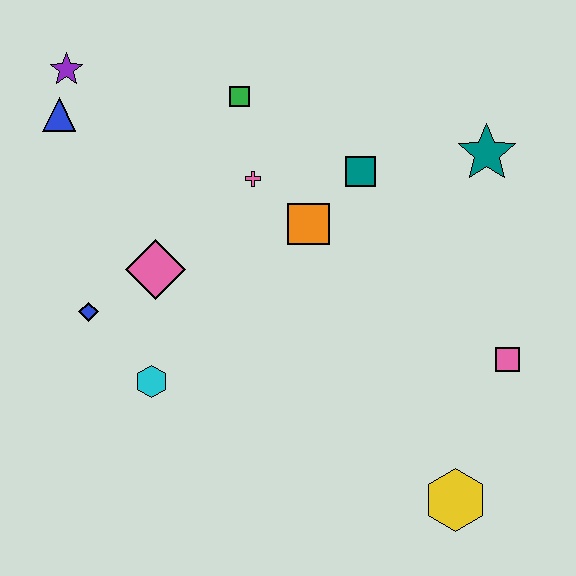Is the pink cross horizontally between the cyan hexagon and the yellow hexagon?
Yes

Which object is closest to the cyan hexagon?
The blue diamond is closest to the cyan hexagon.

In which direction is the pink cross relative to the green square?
The pink cross is below the green square.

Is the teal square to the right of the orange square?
Yes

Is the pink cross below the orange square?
No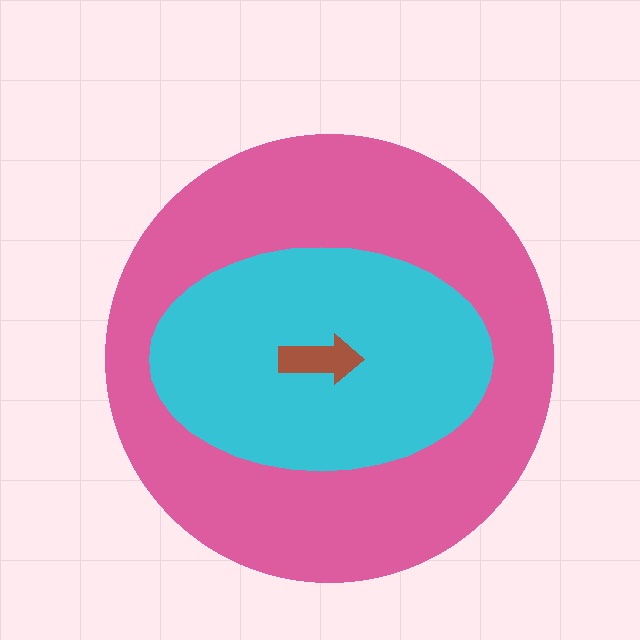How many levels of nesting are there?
3.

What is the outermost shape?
The pink circle.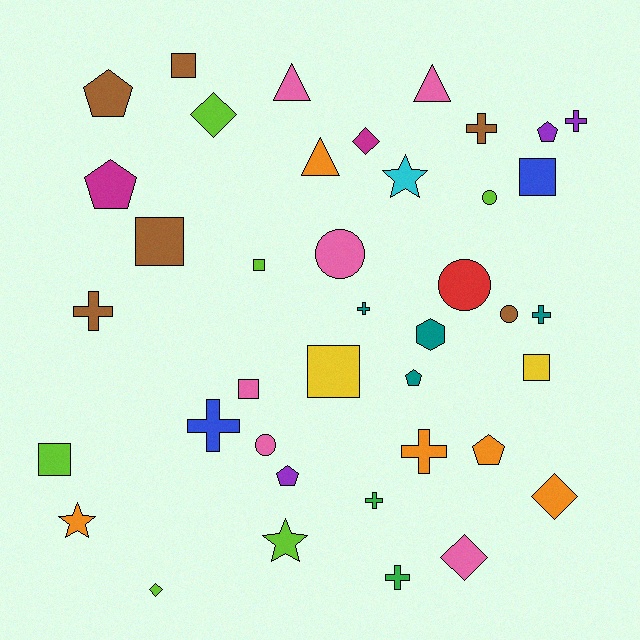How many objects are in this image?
There are 40 objects.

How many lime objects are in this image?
There are 6 lime objects.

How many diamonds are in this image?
There are 5 diamonds.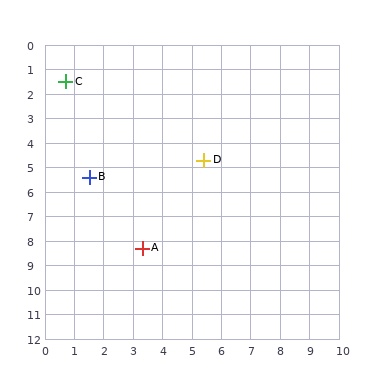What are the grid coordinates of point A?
Point A is at approximately (3.3, 8.3).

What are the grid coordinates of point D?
Point D is at approximately (5.4, 4.7).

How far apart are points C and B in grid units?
Points C and B are about 4.0 grid units apart.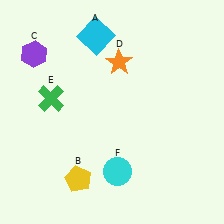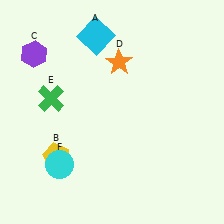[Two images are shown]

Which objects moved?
The objects that moved are: the yellow pentagon (B), the cyan circle (F).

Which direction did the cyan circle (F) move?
The cyan circle (F) moved left.